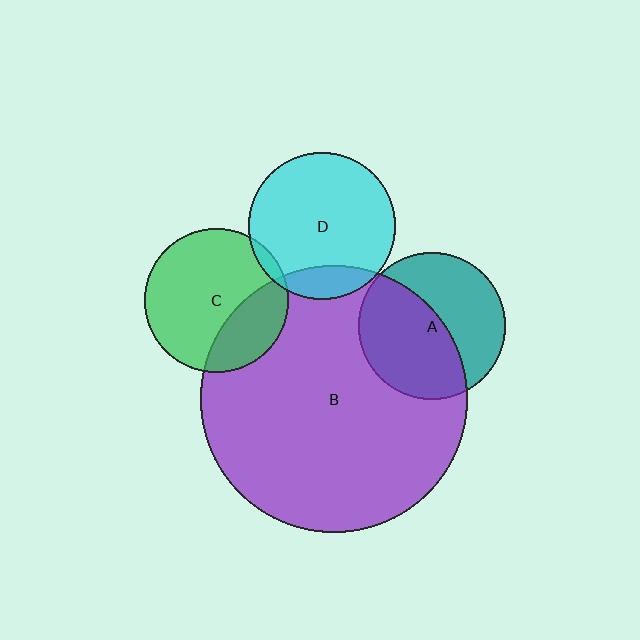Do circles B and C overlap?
Yes.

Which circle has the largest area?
Circle B (purple).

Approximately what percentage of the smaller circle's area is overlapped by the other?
Approximately 30%.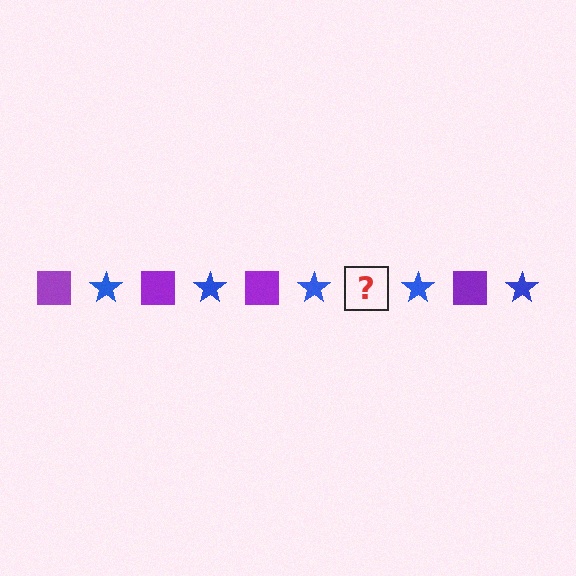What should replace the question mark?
The question mark should be replaced with a purple square.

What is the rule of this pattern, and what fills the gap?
The rule is that the pattern alternates between purple square and blue star. The gap should be filled with a purple square.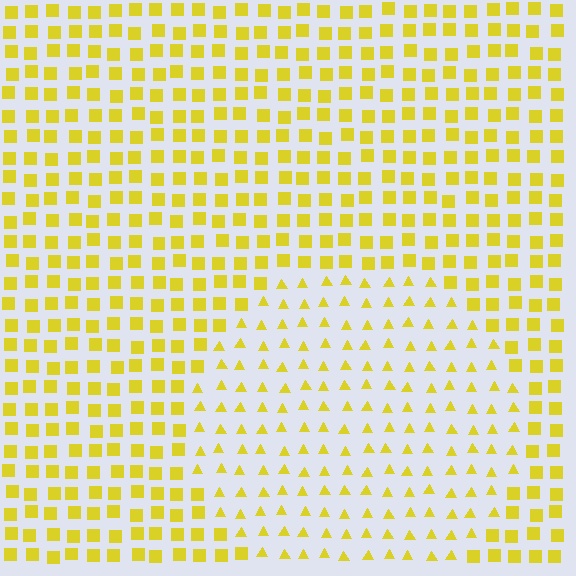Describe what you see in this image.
The image is filled with small yellow elements arranged in a uniform grid. A circle-shaped region contains triangles, while the surrounding area contains squares. The boundary is defined purely by the change in element shape.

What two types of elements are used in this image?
The image uses triangles inside the circle region and squares outside it.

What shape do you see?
I see a circle.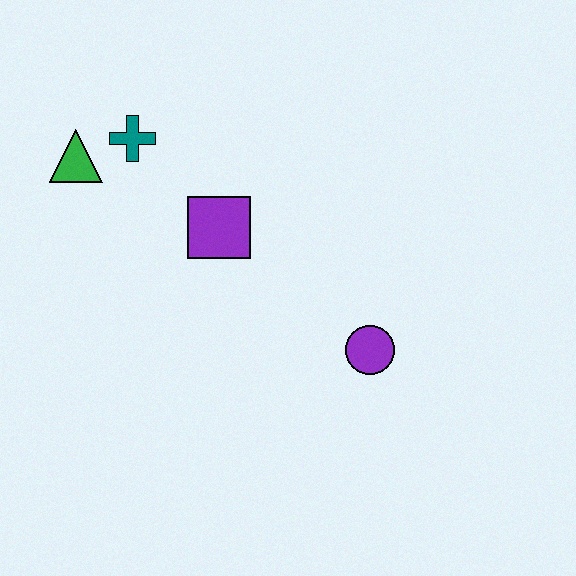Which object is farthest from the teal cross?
The purple circle is farthest from the teal cross.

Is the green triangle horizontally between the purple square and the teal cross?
No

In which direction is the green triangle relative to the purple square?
The green triangle is to the left of the purple square.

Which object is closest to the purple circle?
The purple square is closest to the purple circle.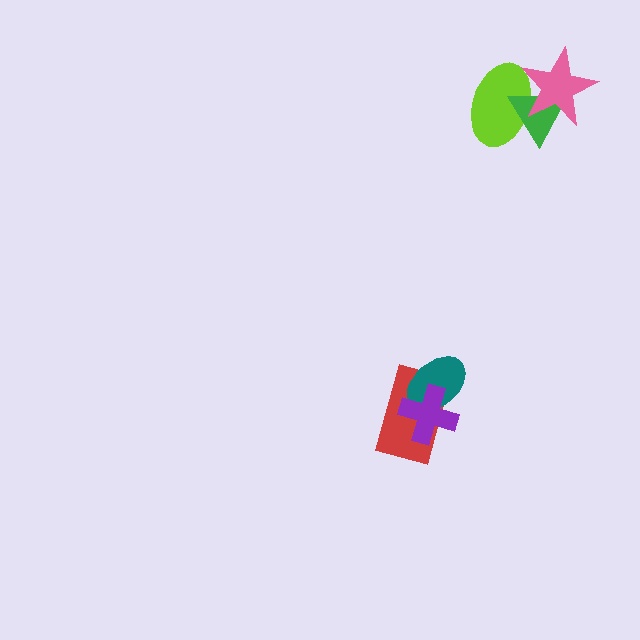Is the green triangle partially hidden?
Yes, it is partially covered by another shape.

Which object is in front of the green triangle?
The pink star is in front of the green triangle.